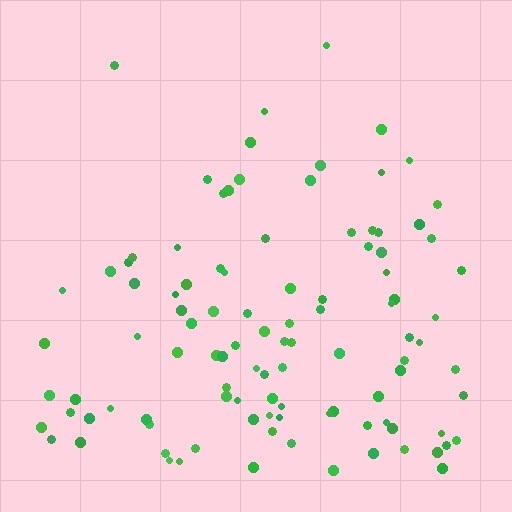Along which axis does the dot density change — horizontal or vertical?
Vertical.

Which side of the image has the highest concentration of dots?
The bottom.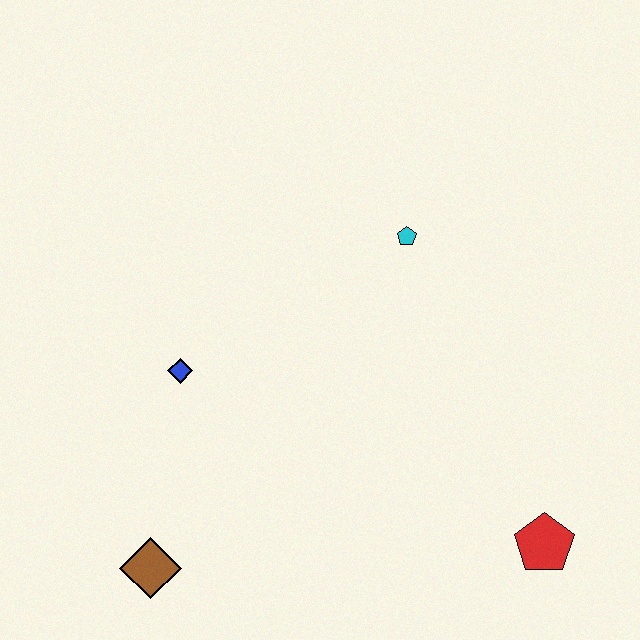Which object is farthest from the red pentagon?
The blue diamond is farthest from the red pentagon.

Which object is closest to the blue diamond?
The brown diamond is closest to the blue diamond.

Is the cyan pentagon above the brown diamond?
Yes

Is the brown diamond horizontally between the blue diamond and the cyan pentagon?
No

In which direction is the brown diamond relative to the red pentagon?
The brown diamond is to the left of the red pentagon.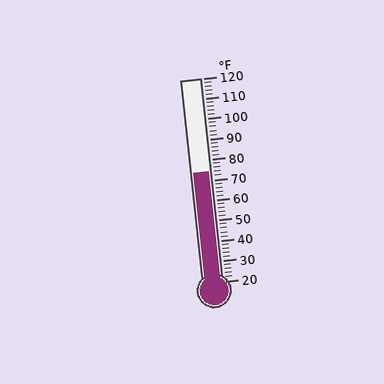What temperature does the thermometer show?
The thermometer shows approximately 74°F.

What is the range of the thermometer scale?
The thermometer scale ranges from 20°F to 120°F.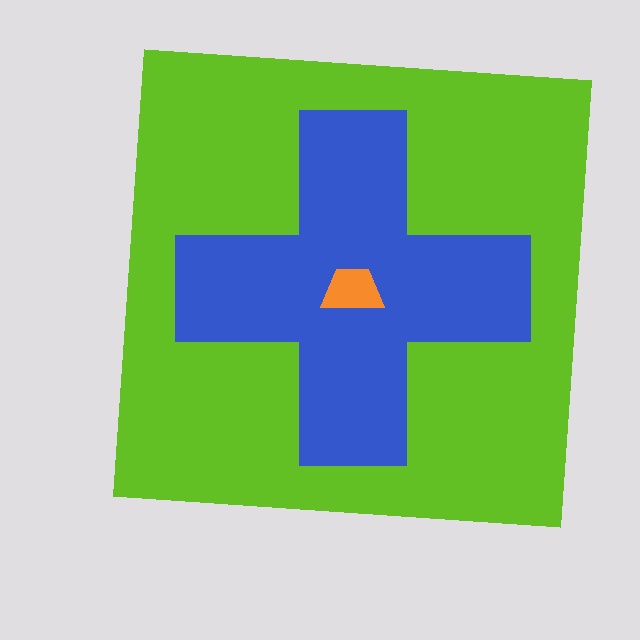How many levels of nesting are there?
3.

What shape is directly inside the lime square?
The blue cross.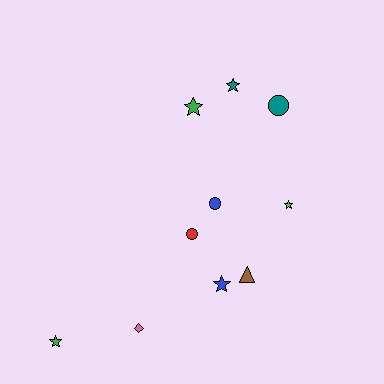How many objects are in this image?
There are 10 objects.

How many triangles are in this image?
There is 1 triangle.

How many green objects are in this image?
There are 2 green objects.